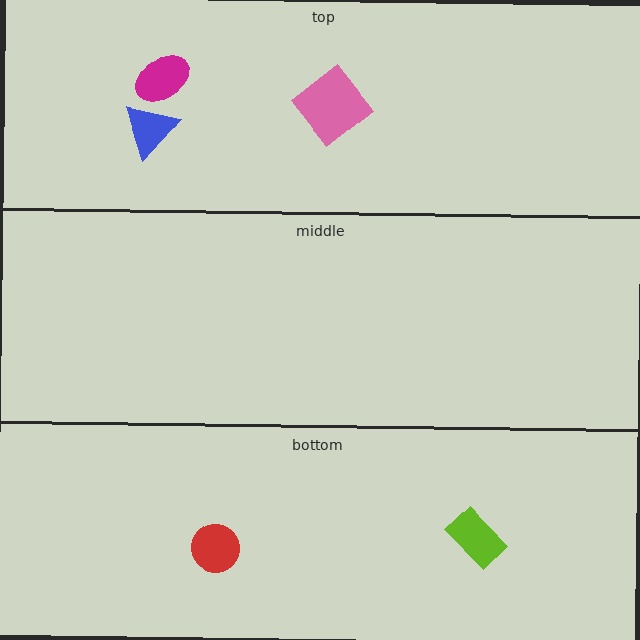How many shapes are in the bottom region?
2.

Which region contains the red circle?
The bottom region.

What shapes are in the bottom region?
The red circle, the lime rectangle.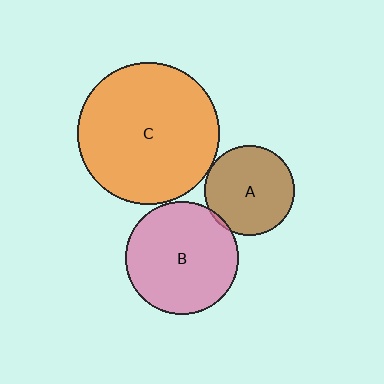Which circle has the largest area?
Circle C (orange).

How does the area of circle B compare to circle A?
Approximately 1.6 times.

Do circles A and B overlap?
Yes.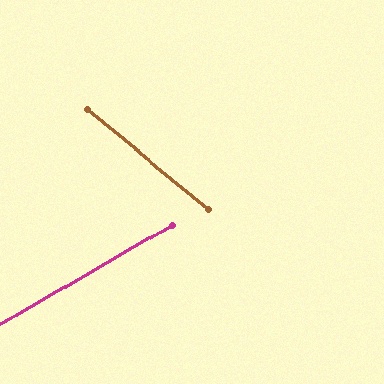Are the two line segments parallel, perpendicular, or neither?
Neither parallel nor perpendicular — they differ by about 69°.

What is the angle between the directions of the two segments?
Approximately 69 degrees.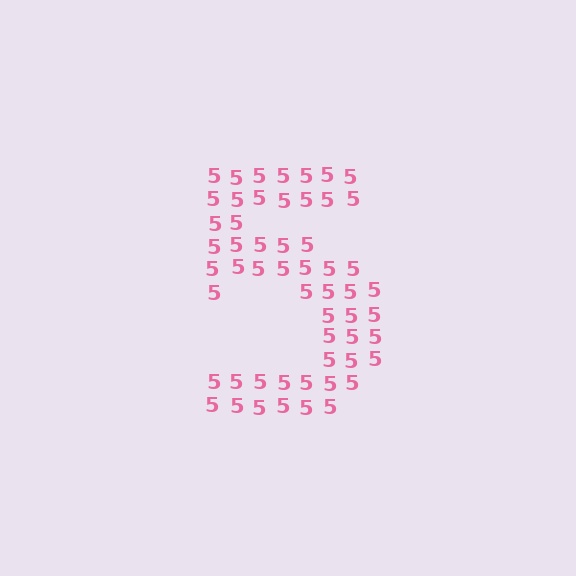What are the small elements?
The small elements are digit 5's.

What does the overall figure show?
The overall figure shows the digit 5.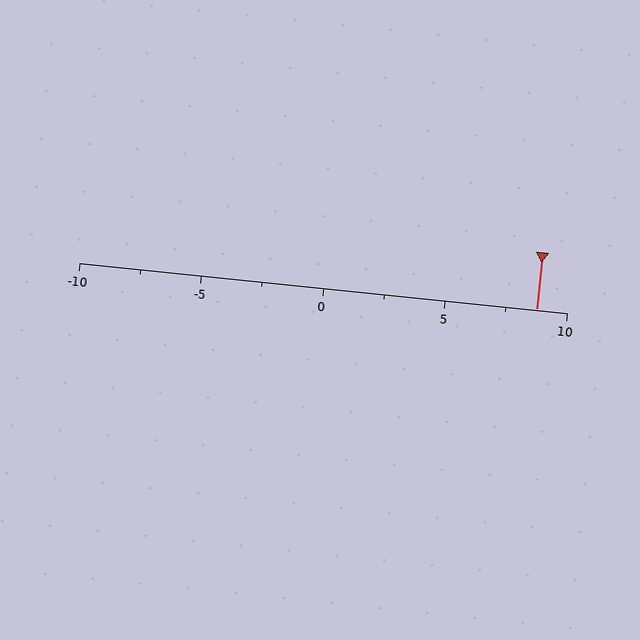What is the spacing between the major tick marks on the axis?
The major ticks are spaced 5 apart.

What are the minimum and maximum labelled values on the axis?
The axis runs from -10 to 10.